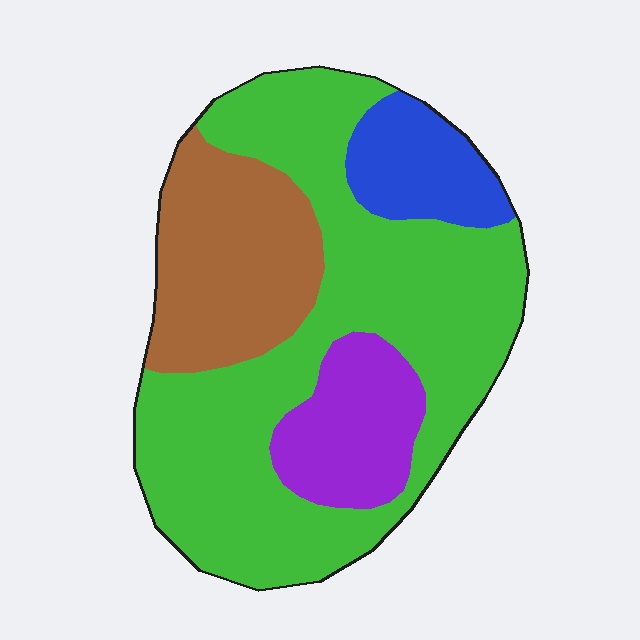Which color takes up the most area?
Green, at roughly 55%.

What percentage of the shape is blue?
Blue takes up less than a quarter of the shape.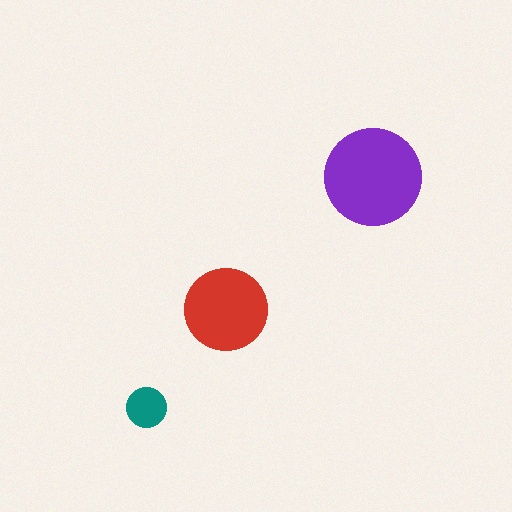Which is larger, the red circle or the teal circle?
The red one.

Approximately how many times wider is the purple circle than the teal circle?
About 2.5 times wider.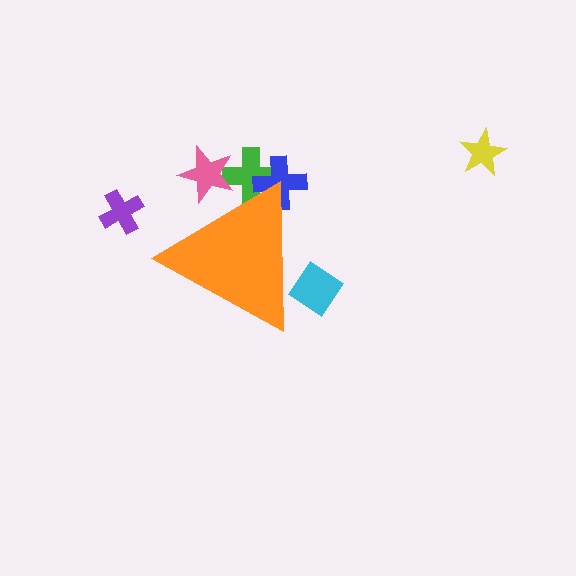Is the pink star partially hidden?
Yes, the pink star is partially hidden behind the orange triangle.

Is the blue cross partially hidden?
Yes, the blue cross is partially hidden behind the orange triangle.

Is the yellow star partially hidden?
No, the yellow star is fully visible.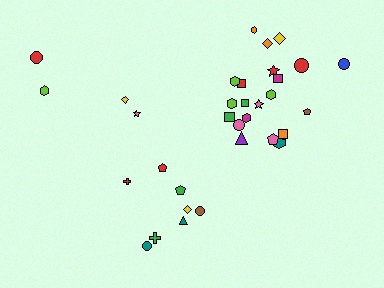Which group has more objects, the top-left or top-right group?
The top-right group.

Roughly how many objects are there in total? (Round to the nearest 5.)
Roughly 35 objects in total.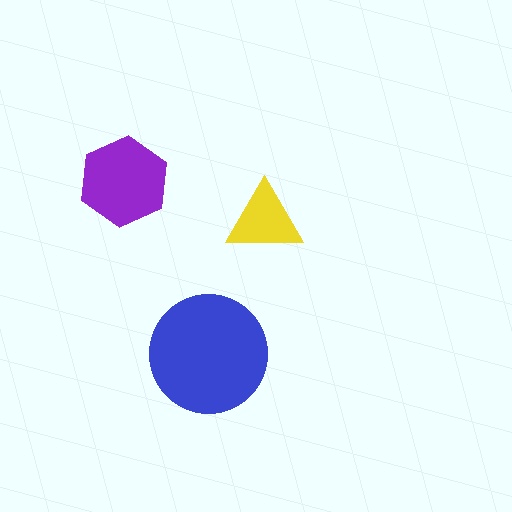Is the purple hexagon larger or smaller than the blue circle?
Smaller.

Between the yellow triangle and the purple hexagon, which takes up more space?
The purple hexagon.